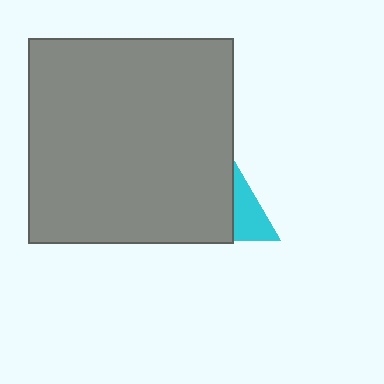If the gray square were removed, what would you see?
You would see the complete cyan triangle.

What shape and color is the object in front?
The object in front is a gray square.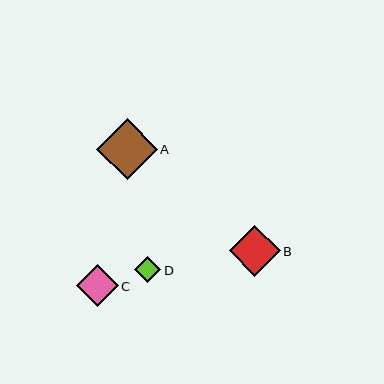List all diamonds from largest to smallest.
From largest to smallest: A, B, C, D.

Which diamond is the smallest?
Diamond D is the smallest with a size of approximately 27 pixels.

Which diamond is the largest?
Diamond A is the largest with a size of approximately 60 pixels.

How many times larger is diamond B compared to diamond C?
Diamond B is approximately 1.2 times the size of diamond C.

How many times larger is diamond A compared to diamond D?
Diamond A is approximately 2.3 times the size of diamond D.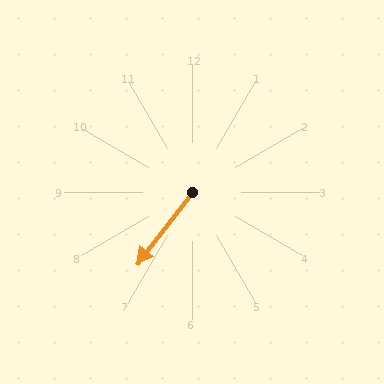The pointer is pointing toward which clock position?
Roughly 7 o'clock.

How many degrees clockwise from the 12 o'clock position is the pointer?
Approximately 217 degrees.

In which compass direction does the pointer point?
Southwest.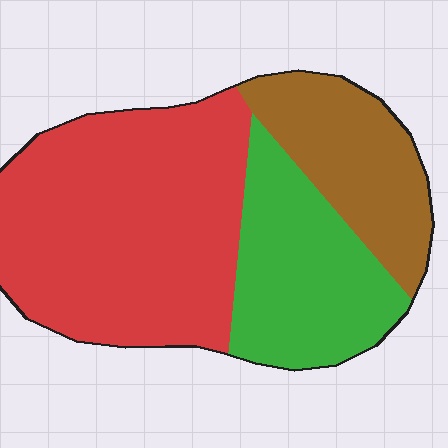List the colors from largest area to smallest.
From largest to smallest: red, green, brown.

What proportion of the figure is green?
Green covers around 25% of the figure.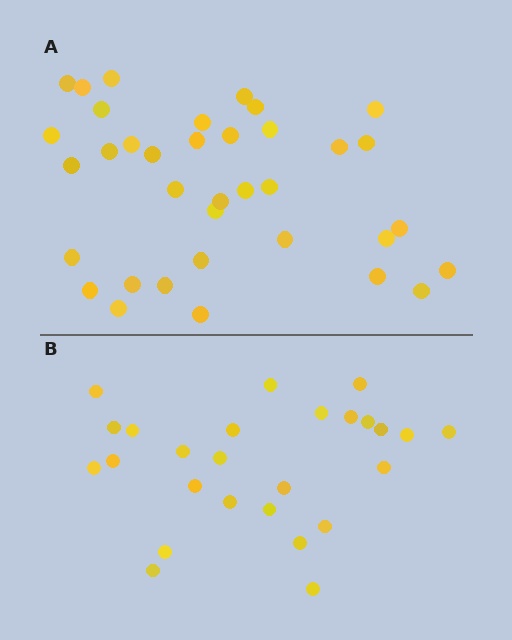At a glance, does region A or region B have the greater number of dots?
Region A (the top region) has more dots.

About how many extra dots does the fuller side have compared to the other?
Region A has roughly 10 or so more dots than region B.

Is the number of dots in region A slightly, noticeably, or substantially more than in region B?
Region A has noticeably more, but not dramatically so. The ratio is roughly 1.4 to 1.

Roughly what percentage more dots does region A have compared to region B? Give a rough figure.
About 40% more.